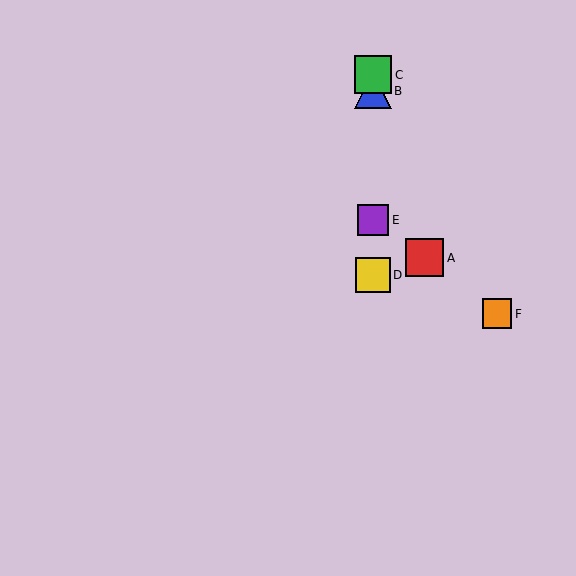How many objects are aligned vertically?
4 objects (B, C, D, E) are aligned vertically.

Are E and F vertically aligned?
No, E is at x≈373 and F is at x≈497.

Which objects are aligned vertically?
Objects B, C, D, E are aligned vertically.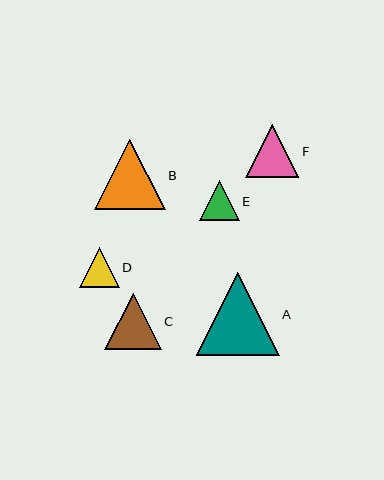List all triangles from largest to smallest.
From largest to smallest: A, B, C, F, D, E.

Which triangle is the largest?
Triangle A is the largest with a size of approximately 83 pixels.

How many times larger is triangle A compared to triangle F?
Triangle A is approximately 1.6 times the size of triangle F.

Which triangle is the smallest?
Triangle E is the smallest with a size of approximately 39 pixels.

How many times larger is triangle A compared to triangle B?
Triangle A is approximately 1.2 times the size of triangle B.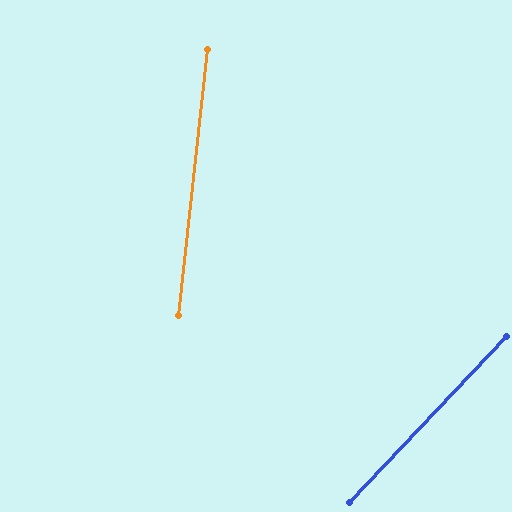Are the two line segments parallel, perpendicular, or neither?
Neither parallel nor perpendicular — they differ by about 37°.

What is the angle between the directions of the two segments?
Approximately 37 degrees.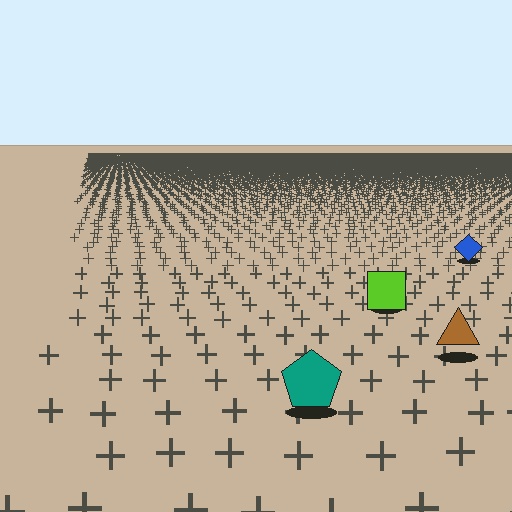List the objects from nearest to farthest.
From nearest to farthest: the teal pentagon, the brown triangle, the lime square, the blue diamond.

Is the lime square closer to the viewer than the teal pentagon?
No. The teal pentagon is closer — you can tell from the texture gradient: the ground texture is coarser near it.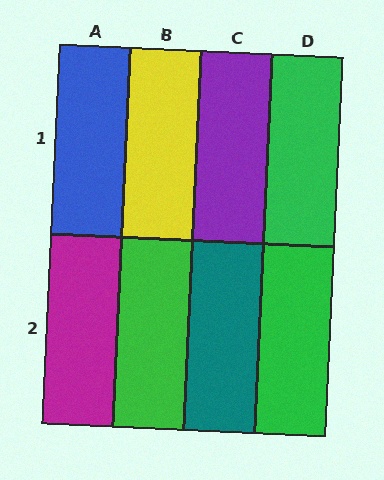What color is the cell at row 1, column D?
Green.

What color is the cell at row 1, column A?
Blue.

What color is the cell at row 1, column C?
Purple.